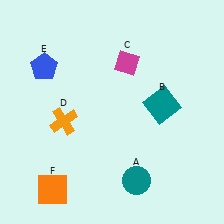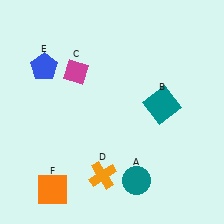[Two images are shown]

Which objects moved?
The objects that moved are: the magenta diamond (C), the orange cross (D).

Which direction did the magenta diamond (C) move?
The magenta diamond (C) moved left.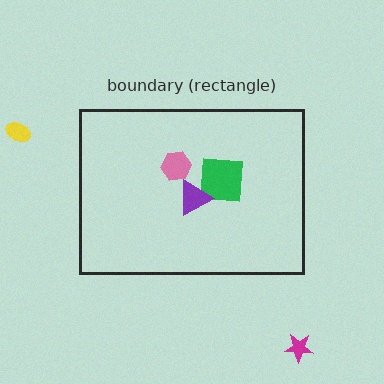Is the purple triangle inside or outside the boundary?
Inside.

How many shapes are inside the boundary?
3 inside, 2 outside.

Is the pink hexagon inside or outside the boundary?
Inside.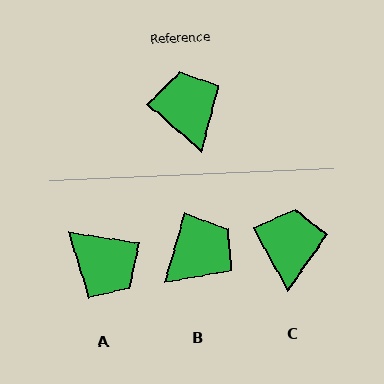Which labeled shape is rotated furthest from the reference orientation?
A, about 148 degrees away.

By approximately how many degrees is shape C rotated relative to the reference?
Approximately 20 degrees clockwise.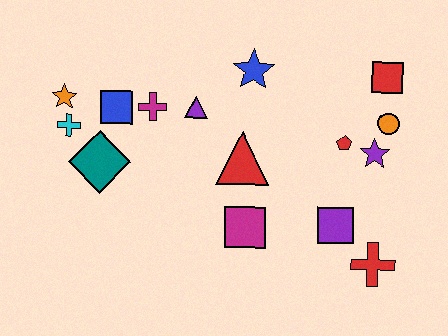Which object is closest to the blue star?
The purple triangle is closest to the blue star.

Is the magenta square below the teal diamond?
Yes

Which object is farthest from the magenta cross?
The red cross is farthest from the magenta cross.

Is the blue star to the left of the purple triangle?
No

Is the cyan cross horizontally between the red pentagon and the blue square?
No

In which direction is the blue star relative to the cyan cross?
The blue star is to the right of the cyan cross.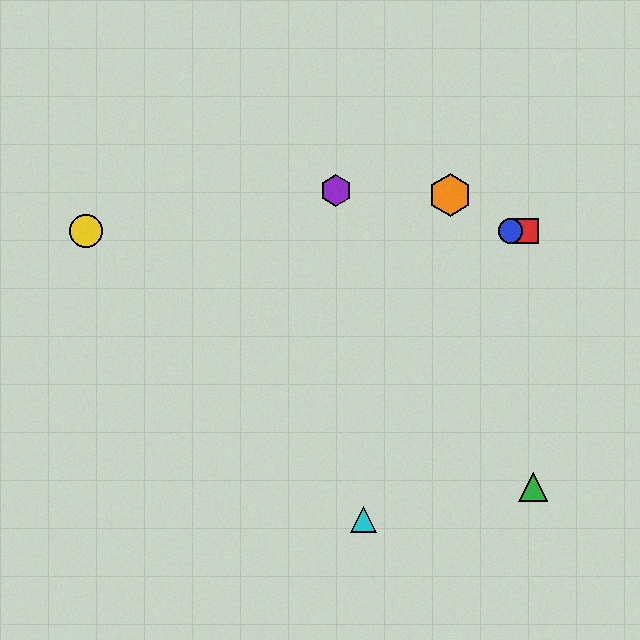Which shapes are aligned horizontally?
The red square, the blue circle, the yellow circle are aligned horizontally.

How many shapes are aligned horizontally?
3 shapes (the red square, the blue circle, the yellow circle) are aligned horizontally.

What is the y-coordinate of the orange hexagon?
The orange hexagon is at y≈195.